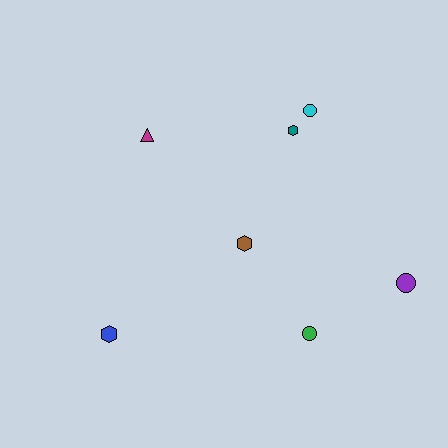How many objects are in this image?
There are 7 objects.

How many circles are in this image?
There are 3 circles.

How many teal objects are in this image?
There is 1 teal object.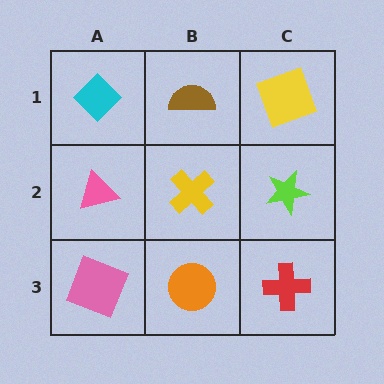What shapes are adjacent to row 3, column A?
A pink triangle (row 2, column A), an orange circle (row 3, column B).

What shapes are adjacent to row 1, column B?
A yellow cross (row 2, column B), a cyan diamond (row 1, column A), a yellow square (row 1, column C).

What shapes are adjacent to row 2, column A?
A cyan diamond (row 1, column A), a pink square (row 3, column A), a yellow cross (row 2, column B).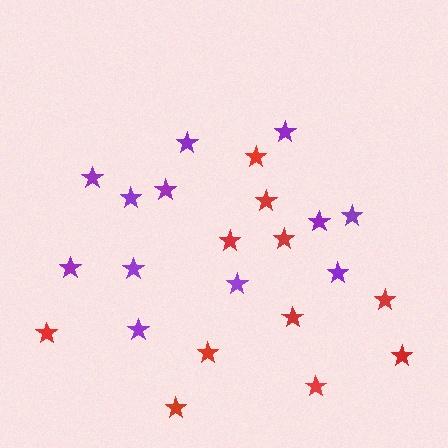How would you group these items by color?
There are 2 groups: one group of purple stars (12) and one group of red stars (11).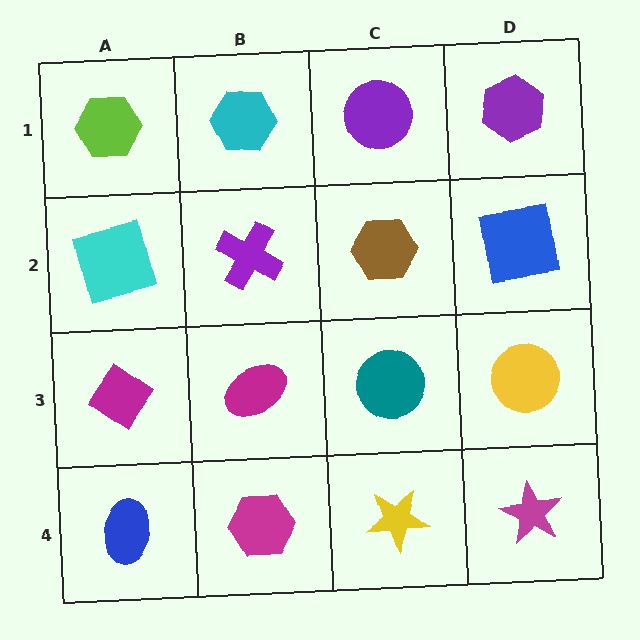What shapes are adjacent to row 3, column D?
A blue square (row 2, column D), a magenta star (row 4, column D), a teal circle (row 3, column C).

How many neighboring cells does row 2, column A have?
3.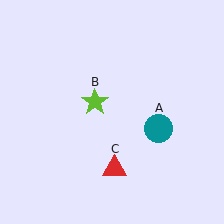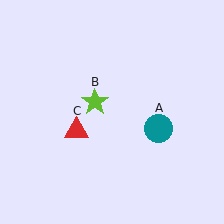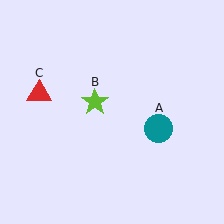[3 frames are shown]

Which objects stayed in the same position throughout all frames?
Teal circle (object A) and lime star (object B) remained stationary.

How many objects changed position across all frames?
1 object changed position: red triangle (object C).